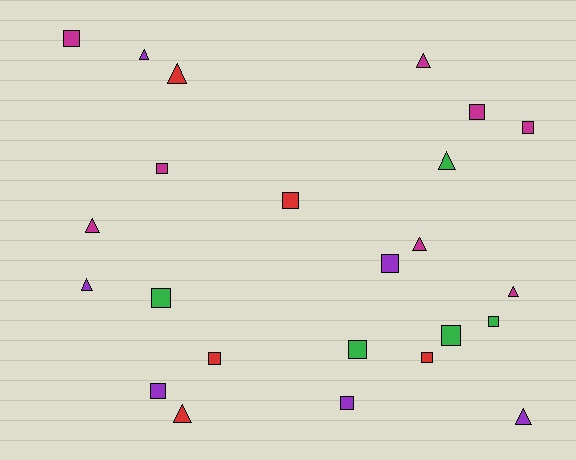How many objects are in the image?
There are 24 objects.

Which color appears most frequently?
Magenta, with 8 objects.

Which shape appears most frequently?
Square, with 14 objects.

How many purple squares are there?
There are 3 purple squares.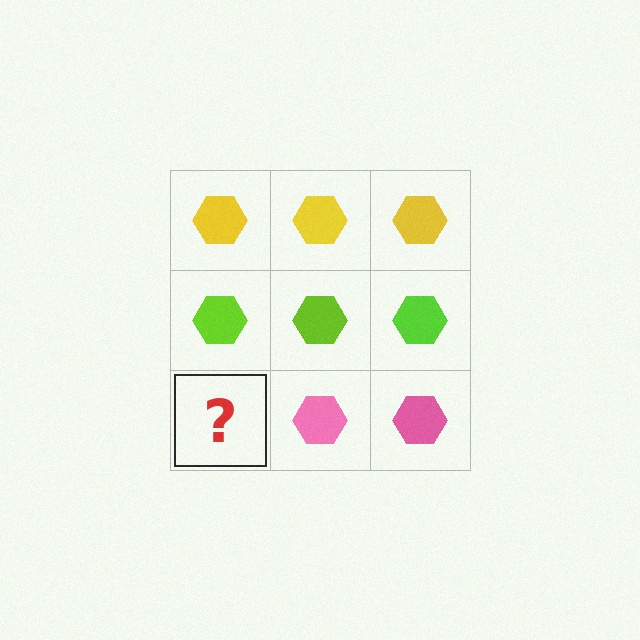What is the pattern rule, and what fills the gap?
The rule is that each row has a consistent color. The gap should be filled with a pink hexagon.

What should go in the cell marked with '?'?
The missing cell should contain a pink hexagon.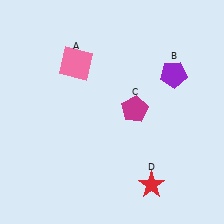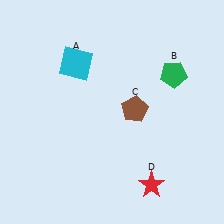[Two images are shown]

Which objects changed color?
A changed from pink to cyan. B changed from purple to green. C changed from magenta to brown.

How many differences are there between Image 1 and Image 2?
There are 3 differences between the two images.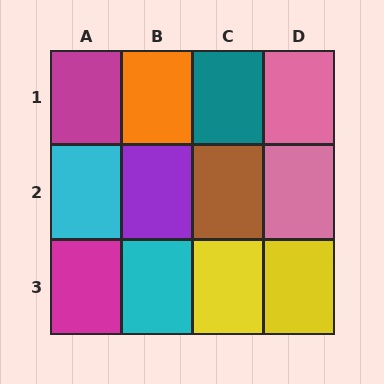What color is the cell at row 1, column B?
Orange.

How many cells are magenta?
2 cells are magenta.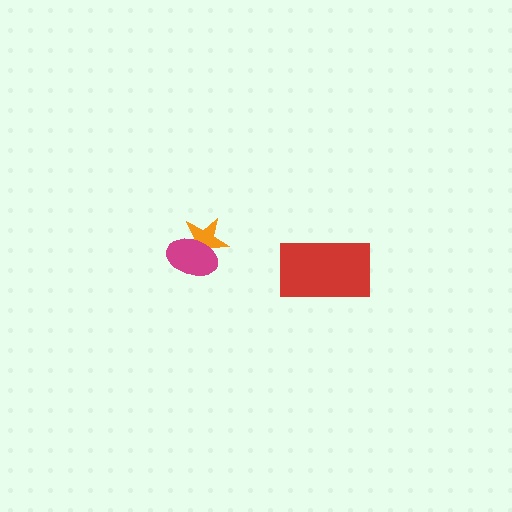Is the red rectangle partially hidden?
No, no other shape covers it.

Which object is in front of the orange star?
The magenta ellipse is in front of the orange star.